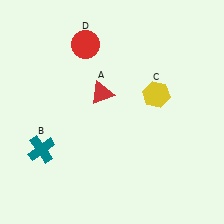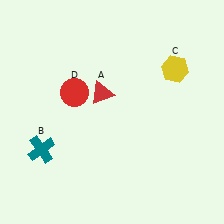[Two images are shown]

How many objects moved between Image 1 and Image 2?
2 objects moved between the two images.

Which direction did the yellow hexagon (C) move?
The yellow hexagon (C) moved up.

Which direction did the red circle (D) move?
The red circle (D) moved down.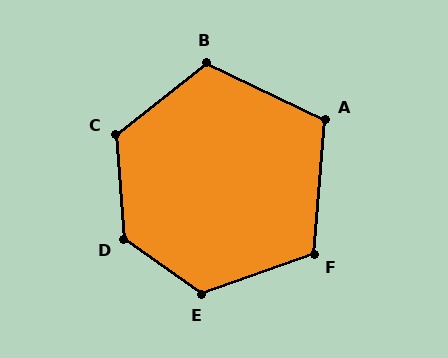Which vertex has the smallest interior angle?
A, at approximately 111 degrees.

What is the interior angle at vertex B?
Approximately 117 degrees (obtuse).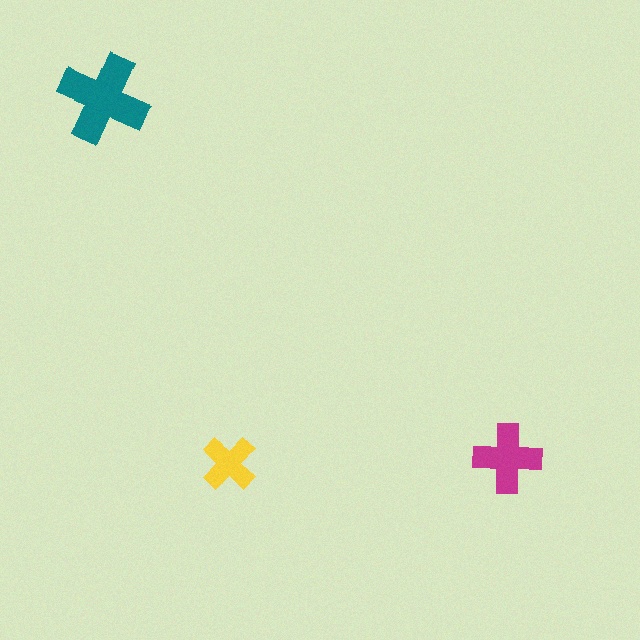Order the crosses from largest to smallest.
the teal one, the magenta one, the yellow one.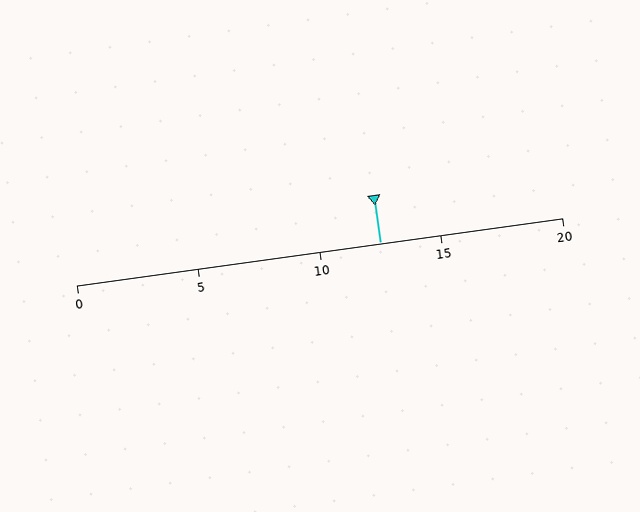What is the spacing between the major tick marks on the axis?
The major ticks are spaced 5 apart.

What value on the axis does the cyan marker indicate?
The marker indicates approximately 12.5.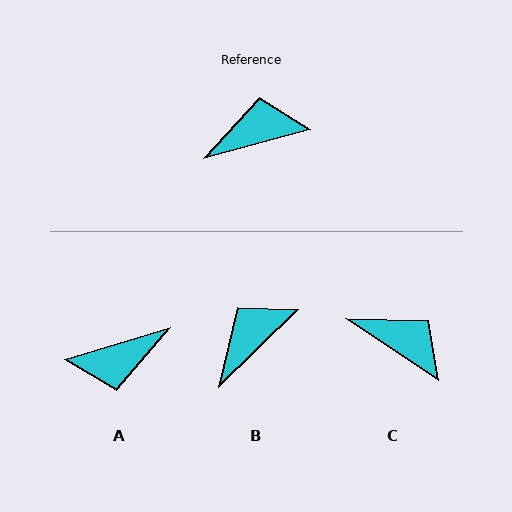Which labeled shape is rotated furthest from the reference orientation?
A, about 179 degrees away.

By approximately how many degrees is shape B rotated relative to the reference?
Approximately 29 degrees counter-clockwise.